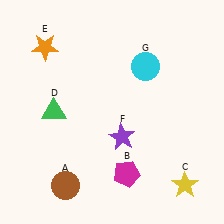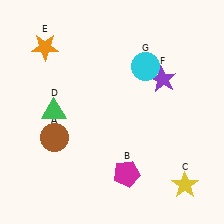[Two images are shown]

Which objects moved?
The objects that moved are: the brown circle (A), the purple star (F).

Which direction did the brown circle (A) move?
The brown circle (A) moved up.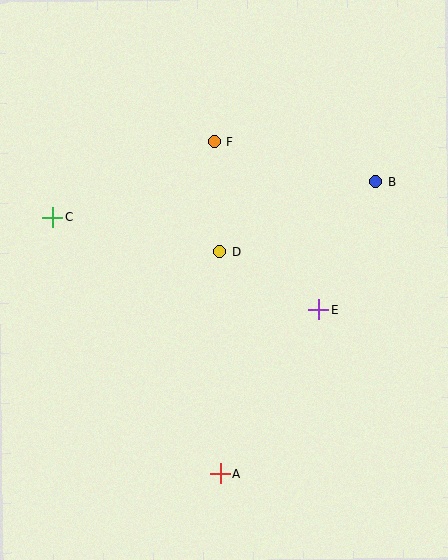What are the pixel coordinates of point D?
Point D is at (219, 252).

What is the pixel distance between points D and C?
The distance between D and C is 170 pixels.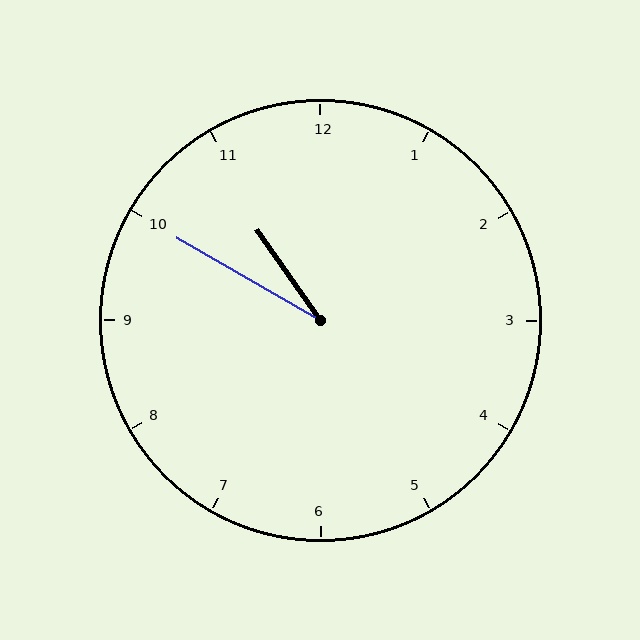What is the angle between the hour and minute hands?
Approximately 25 degrees.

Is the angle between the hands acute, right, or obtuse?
It is acute.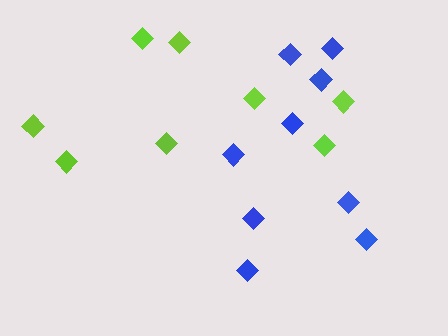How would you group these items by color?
There are 2 groups: one group of blue diamonds (9) and one group of lime diamonds (8).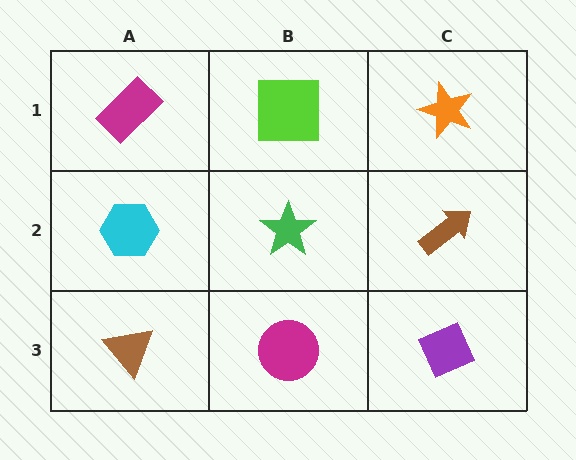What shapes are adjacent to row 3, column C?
A brown arrow (row 2, column C), a magenta circle (row 3, column B).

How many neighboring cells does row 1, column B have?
3.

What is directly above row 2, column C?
An orange star.